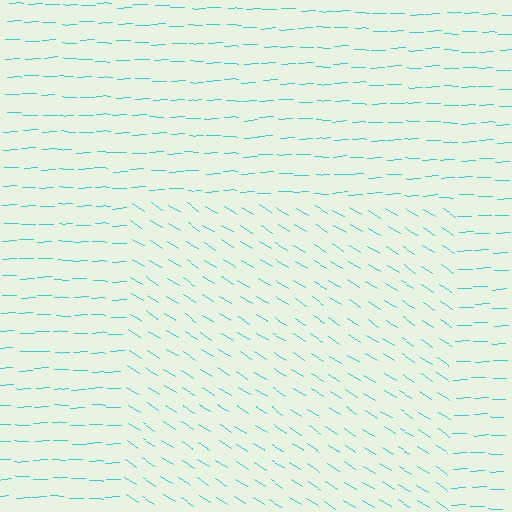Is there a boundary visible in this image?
Yes, there is a texture boundary formed by a change in line orientation.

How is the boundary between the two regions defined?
The boundary is defined purely by a change in line orientation (approximately 34 degrees difference). All lines are the same color and thickness.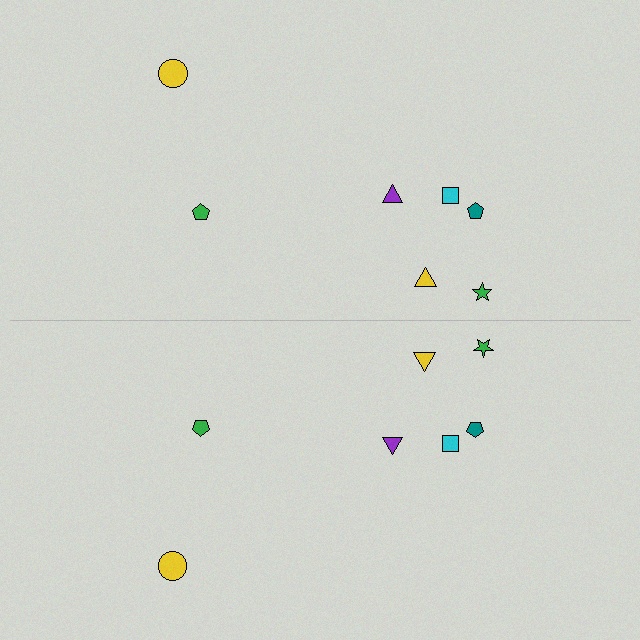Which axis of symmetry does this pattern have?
The pattern has a horizontal axis of symmetry running through the center of the image.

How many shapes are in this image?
There are 14 shapes in this image.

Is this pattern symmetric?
Yes, this pattern has bilateral (reflection) symmetry.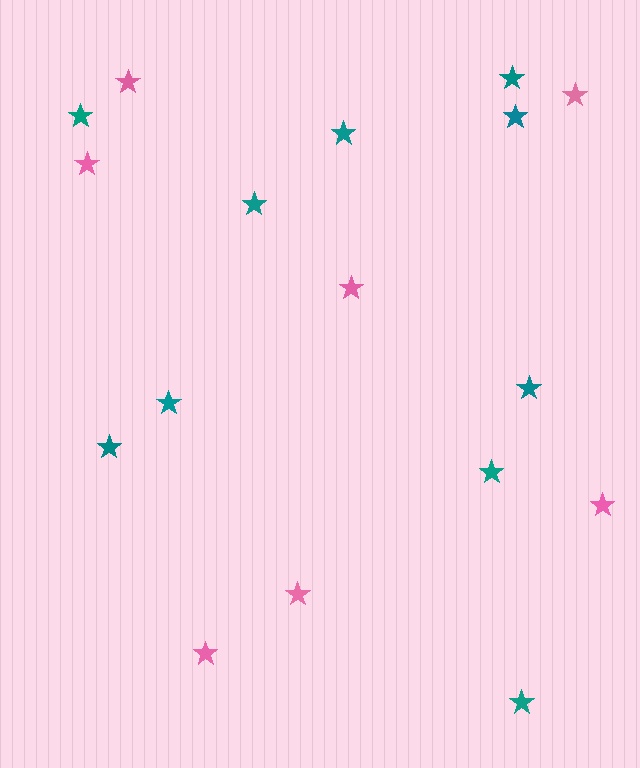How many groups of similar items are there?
There are 2 groups: one group of pink stars (7) and one group of teal stars (10).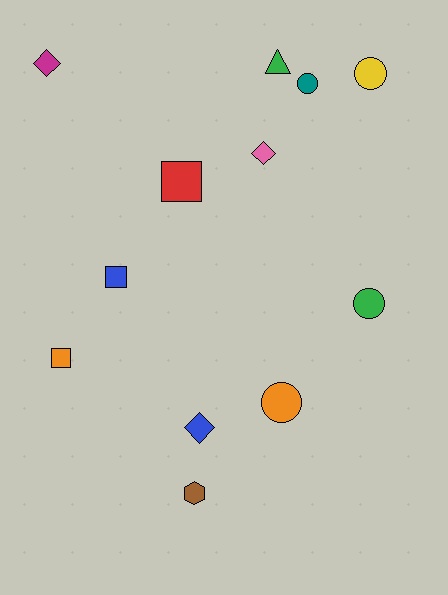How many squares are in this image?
There are 3 squares.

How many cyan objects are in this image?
There are no cyan objects.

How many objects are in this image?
There are 12 objects.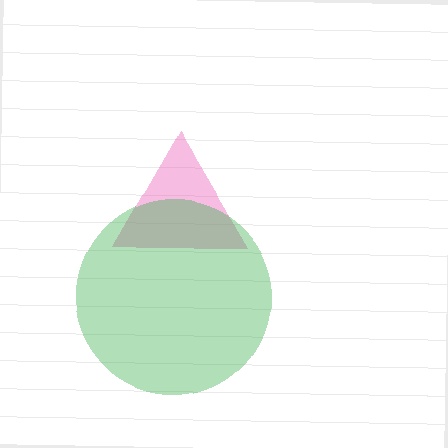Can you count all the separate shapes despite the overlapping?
Yes, there are 2 separate shapes.